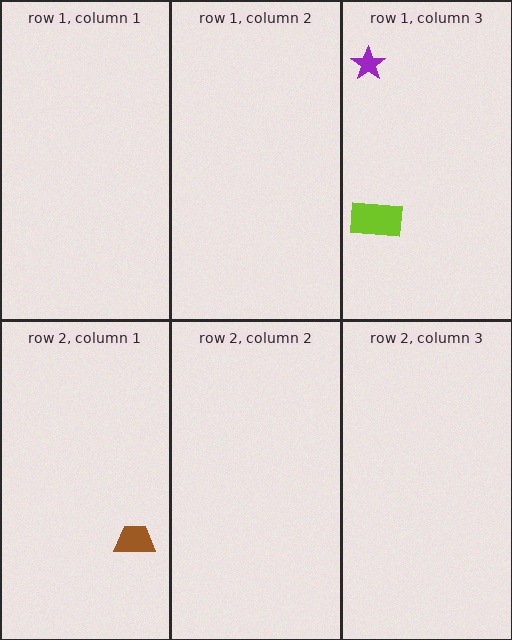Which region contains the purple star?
The row 1, column 3 region.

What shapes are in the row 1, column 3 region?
The lime rectangle, the purple star.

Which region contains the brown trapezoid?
The row 2, column 1 region.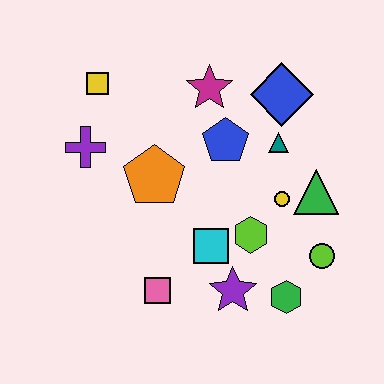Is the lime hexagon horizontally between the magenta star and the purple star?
No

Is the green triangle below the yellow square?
Yes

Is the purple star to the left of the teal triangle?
Yes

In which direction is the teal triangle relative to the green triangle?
The teal triangle is above the green triangle.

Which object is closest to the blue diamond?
The teal triangle is closest to the blue diamond.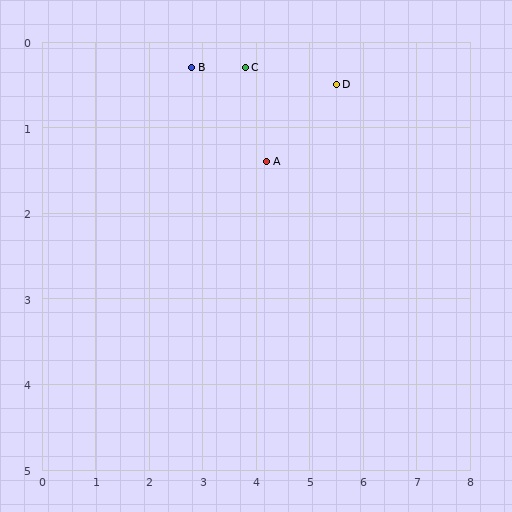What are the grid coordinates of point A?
Point A is at approximately (4.2, 1.4).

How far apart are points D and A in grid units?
Points D and A are about 1.6 grid units apart.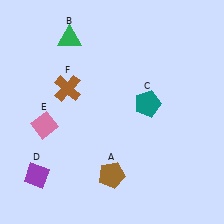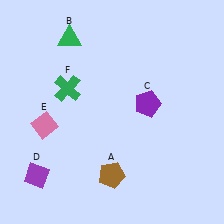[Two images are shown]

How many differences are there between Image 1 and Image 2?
There are 2 differences between the two images.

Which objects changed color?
C changed from teal to purple. F changed from brown to green.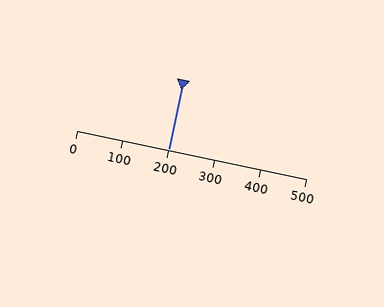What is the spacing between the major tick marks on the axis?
The major ticks are spaced 100 apart.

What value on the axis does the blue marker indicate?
The marker indicates approximately 200.